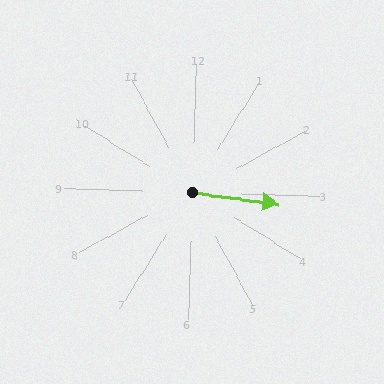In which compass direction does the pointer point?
East.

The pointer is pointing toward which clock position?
Roughly 3 o'clock.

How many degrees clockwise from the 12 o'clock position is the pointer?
Approximately 96 degrees.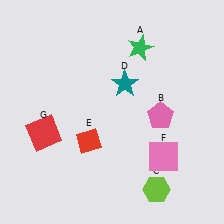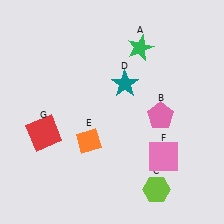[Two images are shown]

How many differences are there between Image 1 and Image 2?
There is 1 difference between the two images.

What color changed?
The diamond (E) changed from red in Image 1 to orange in Image 2.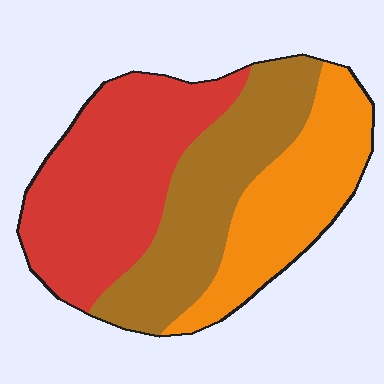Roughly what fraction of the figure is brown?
Brown takes up about one third (1/3) of the figure.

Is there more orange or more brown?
Brown.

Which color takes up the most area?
Red, at roughly 40%.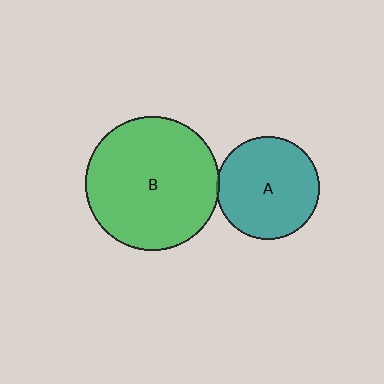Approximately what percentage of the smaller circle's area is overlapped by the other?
Approximately 5%.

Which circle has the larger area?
Circle B (green).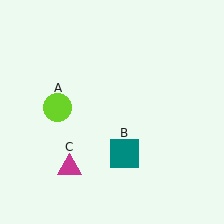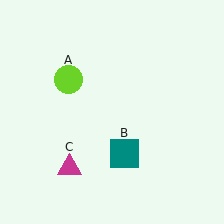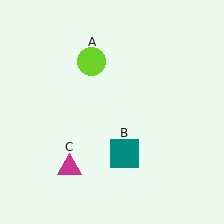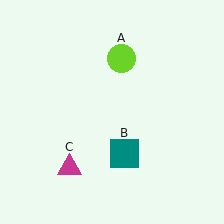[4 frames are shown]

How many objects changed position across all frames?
1 object changed position: lime circle (object A).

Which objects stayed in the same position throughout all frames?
Teal square (object B) and magenta triangle (object C) remained stationary.